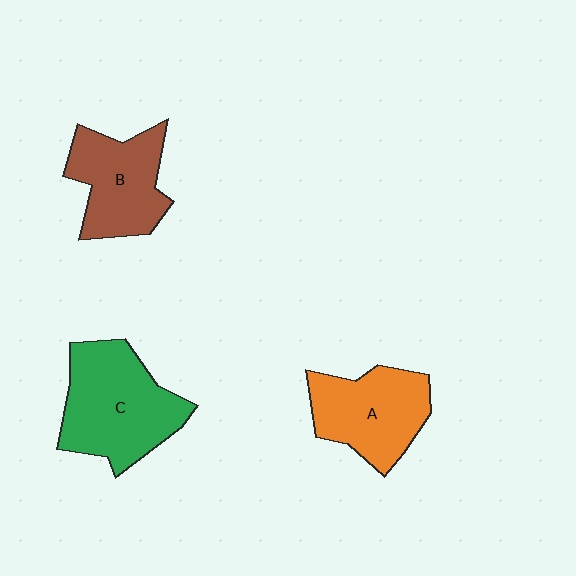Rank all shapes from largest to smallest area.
From largest to smallest: C (green), A (orange), B (brown).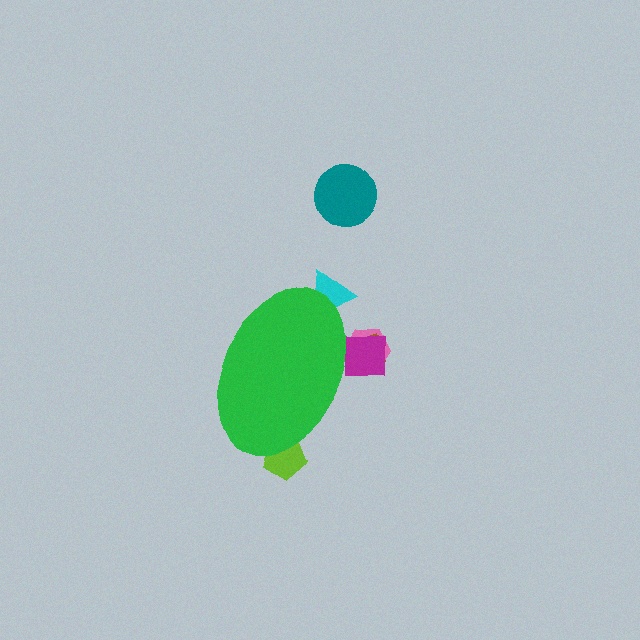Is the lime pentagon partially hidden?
Yes, the lime pentagon is partially hidden behind the green ellipse.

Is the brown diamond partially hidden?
Yes, the brown diamond is partially hidden behind the green ellipse.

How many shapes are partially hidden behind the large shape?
5 shapes are partially hidden.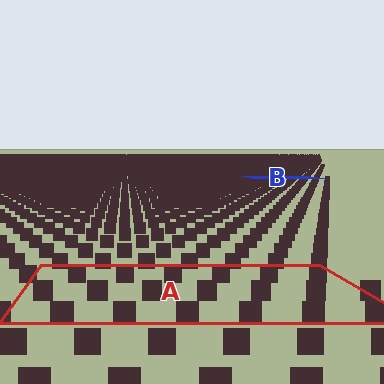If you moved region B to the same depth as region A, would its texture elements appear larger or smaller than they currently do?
They would appear larger. At a closer depth, the same texture elements are projected at a bigger on-screen size.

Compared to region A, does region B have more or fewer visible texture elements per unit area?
Region B has more texture elements per unit area — they are packed more densely because it is farther away.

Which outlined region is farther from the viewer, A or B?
Region B is farther from the viewer — the texture elements inside it appear smaller and more densely packed.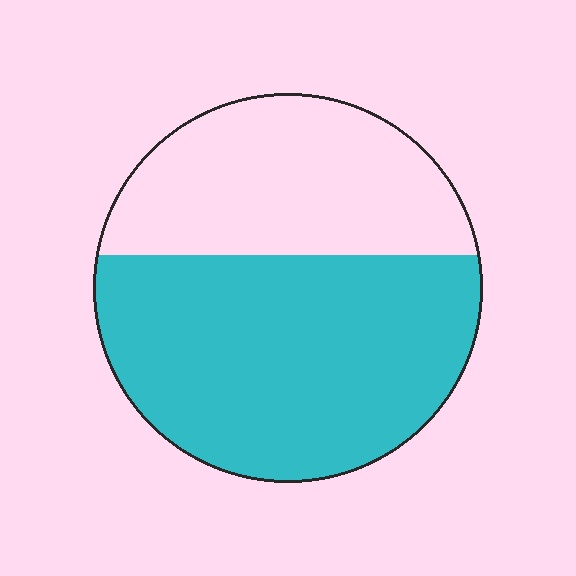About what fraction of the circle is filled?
About three fifths (3/5).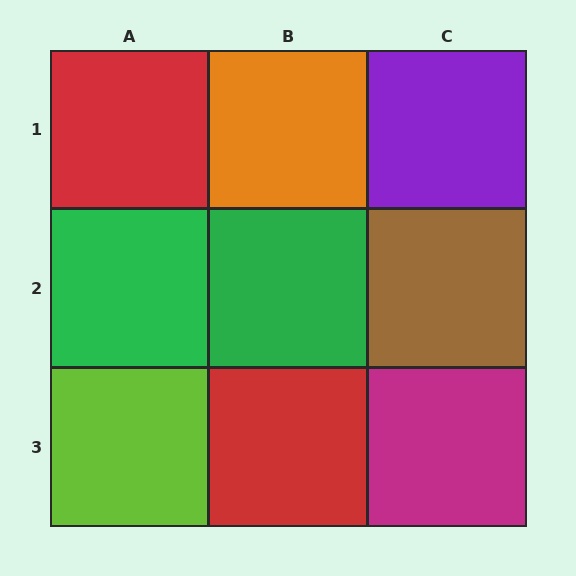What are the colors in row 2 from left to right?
Green, green, brown.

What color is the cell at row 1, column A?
Red.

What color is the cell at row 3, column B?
Red.